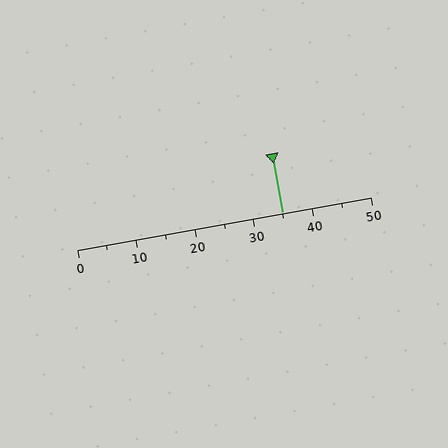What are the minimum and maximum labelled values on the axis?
The axis runs from 0 to 50.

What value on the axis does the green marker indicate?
The marker indicates approximately 35.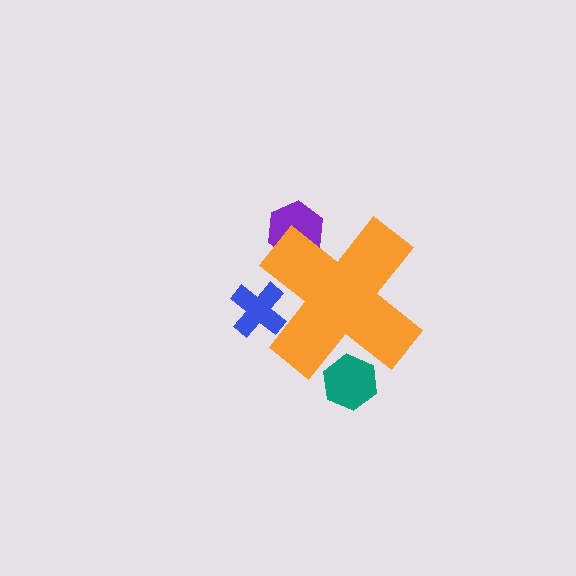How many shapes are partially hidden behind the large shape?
3 shapes are partially hidden.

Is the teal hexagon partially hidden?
Yes, the teal hexagon is partially hidden behind the orange cross.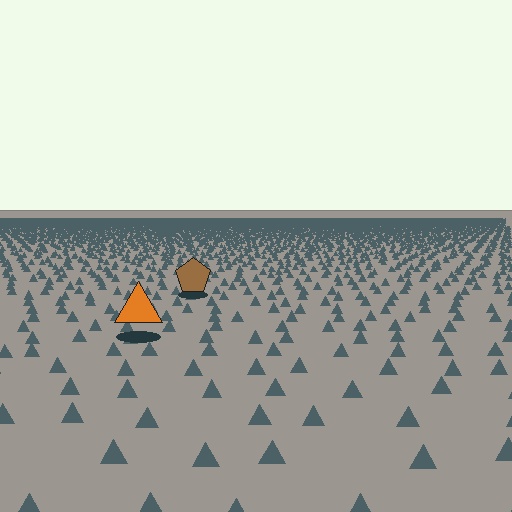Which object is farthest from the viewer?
The brown pentagon is farthest from the viewer. It appears smaller and the ground texture around it is denser.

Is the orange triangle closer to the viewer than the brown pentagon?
Yes. The orange triangle is closer — you can tell from the texture gradient: the ground texture is coarser near it.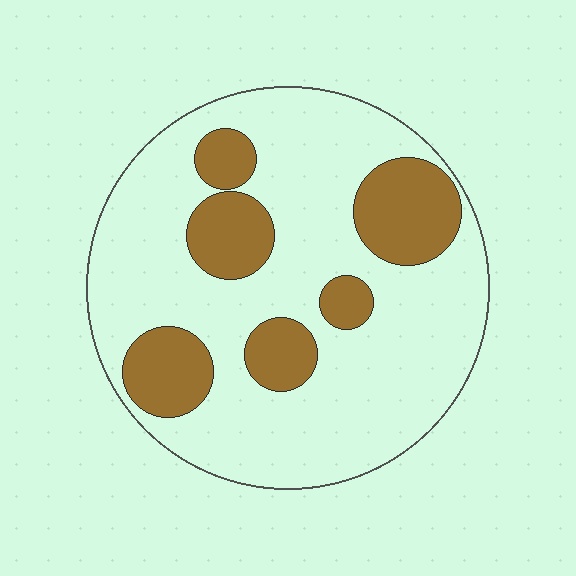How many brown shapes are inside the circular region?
6.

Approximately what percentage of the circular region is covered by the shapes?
Approximately 25%.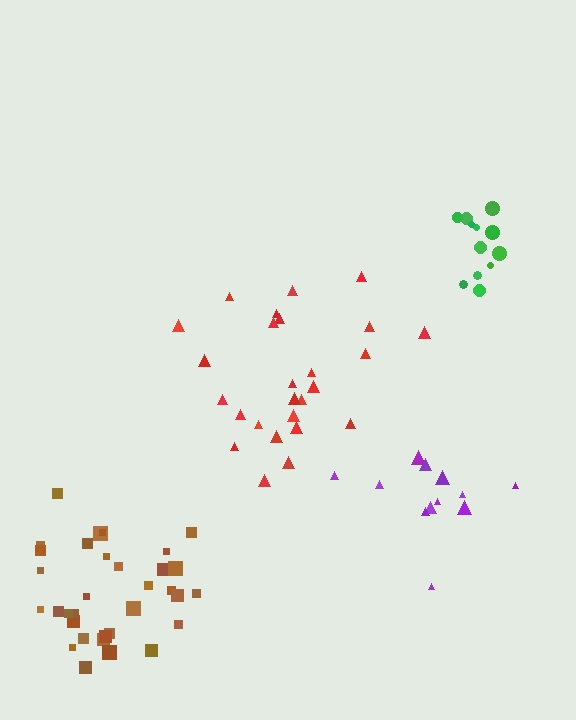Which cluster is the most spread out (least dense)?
Red.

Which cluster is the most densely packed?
Green.